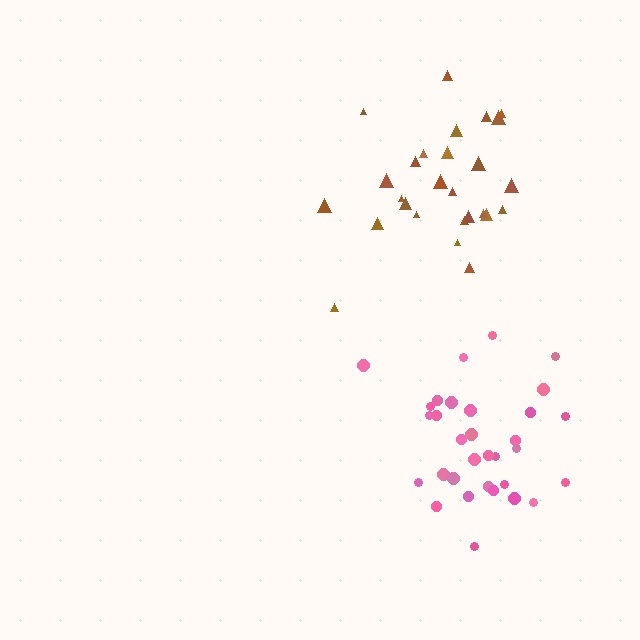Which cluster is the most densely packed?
Pink.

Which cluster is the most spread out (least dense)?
Brown.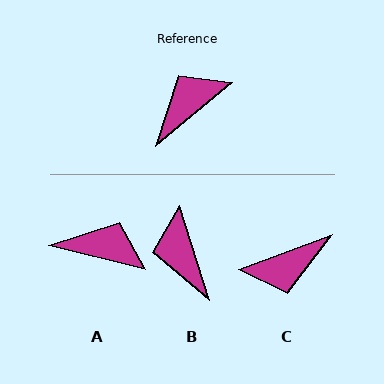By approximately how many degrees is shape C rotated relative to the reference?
Approximately 161 degrees counter-clockwise.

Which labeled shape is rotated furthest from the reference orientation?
C, about 161 degrees away.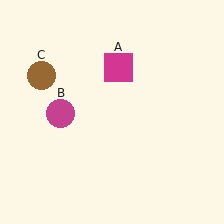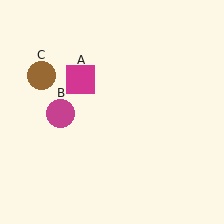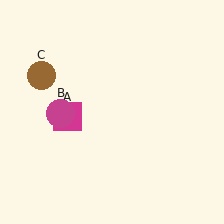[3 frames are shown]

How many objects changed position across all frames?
1 object changed position: magenta square (object A).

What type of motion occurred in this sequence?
The magenta square (object A) rotated counterclockwise around the center of the scene.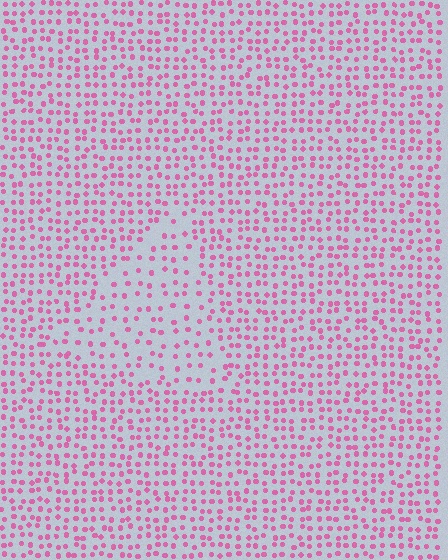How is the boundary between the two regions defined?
The boundary is defined by a change in element density (approximately 1.8x ratio). All elements are the same color, size, and shape.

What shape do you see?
I see a triangle.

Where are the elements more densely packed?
The elements are more densely packed outside the triangle boundary.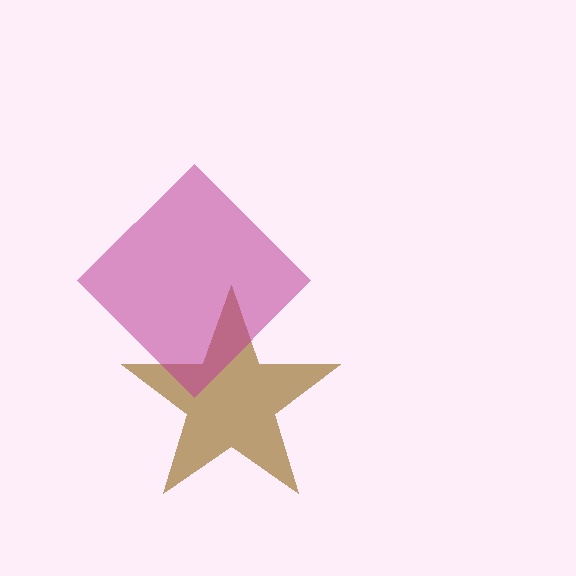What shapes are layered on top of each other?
The layered shapes are: a brown star, a magenta diamond.